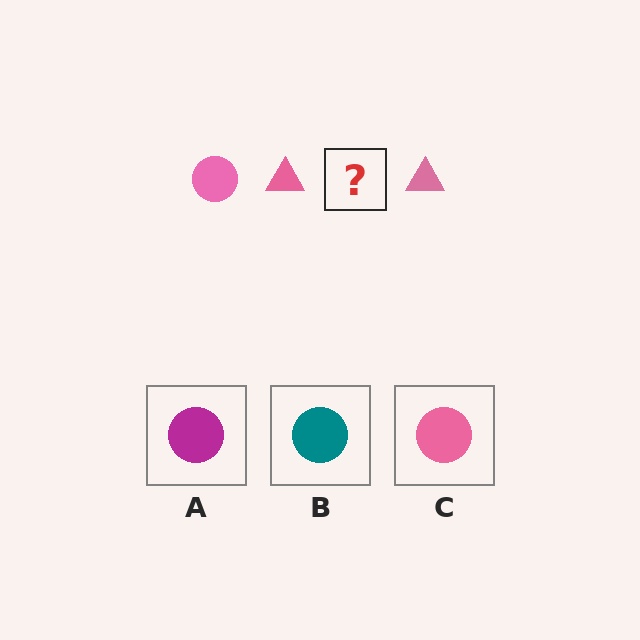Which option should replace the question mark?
Option C.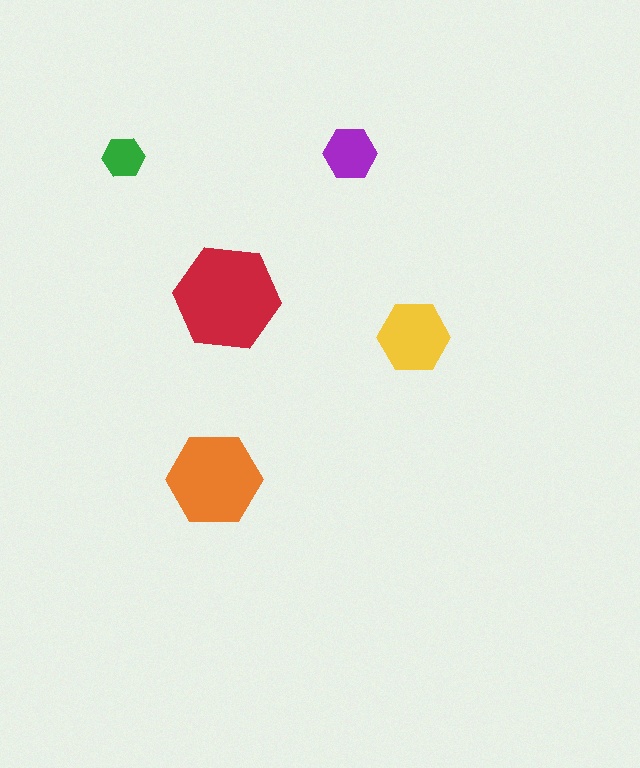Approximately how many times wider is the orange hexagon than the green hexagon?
About 2.5 times wider.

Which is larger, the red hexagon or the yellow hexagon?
The red one.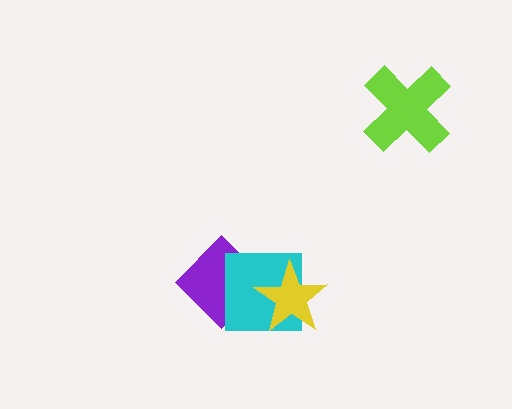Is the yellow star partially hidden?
No, no other shape covers it.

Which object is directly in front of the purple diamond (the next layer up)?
The cyan square is directly in front of the purple diamond.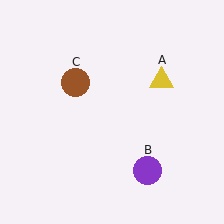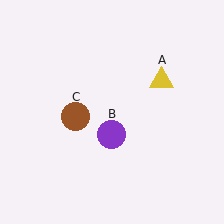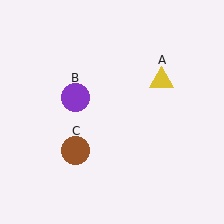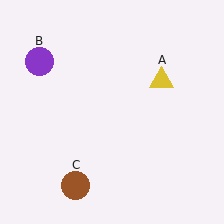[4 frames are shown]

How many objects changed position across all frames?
2 objects changed position: purple circle (object B), brown circle (object C).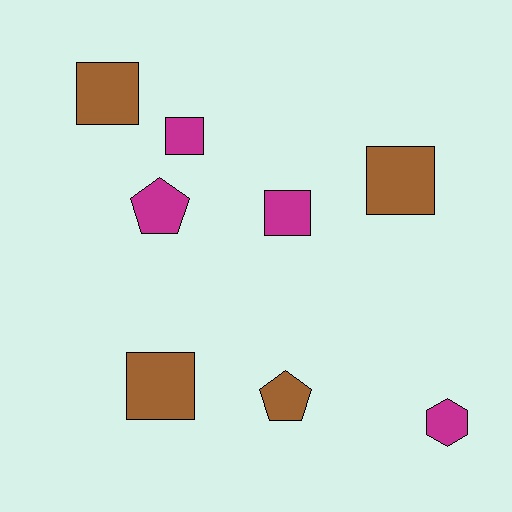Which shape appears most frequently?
Square, with 5 objects.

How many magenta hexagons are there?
There is 1 magenta hexagon.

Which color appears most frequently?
Magenta, with 4 objects.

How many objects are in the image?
There are 8 objects.